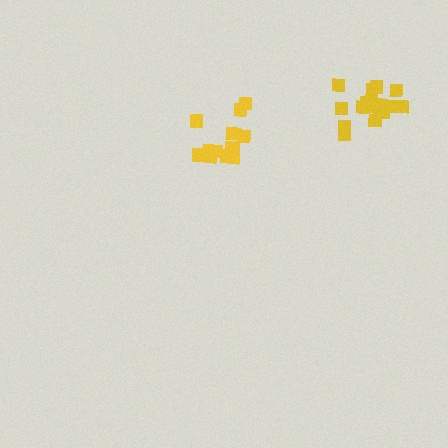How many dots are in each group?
Group 1: 15 dots, Group 2: 18 dots (33 total).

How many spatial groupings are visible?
There are 2 spatial groupings.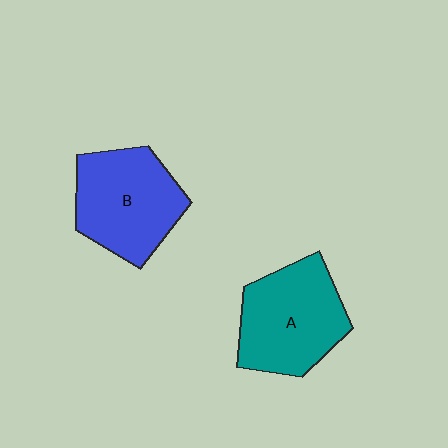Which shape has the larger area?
Shape A (teal).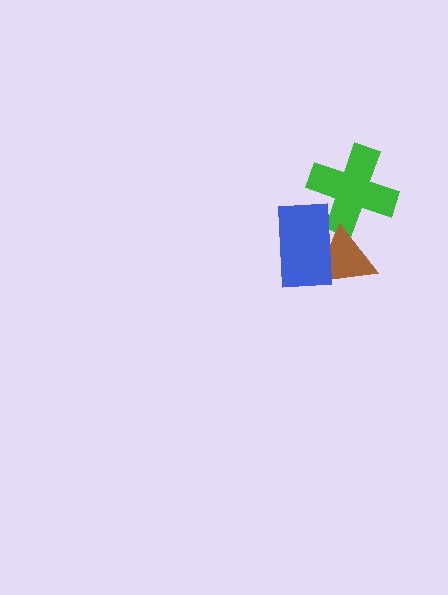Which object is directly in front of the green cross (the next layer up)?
The brown triangle is directly in front of the green cross.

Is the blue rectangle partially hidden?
No, no other shape covers it.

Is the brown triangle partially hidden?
Yes, it is partially covered by another shape.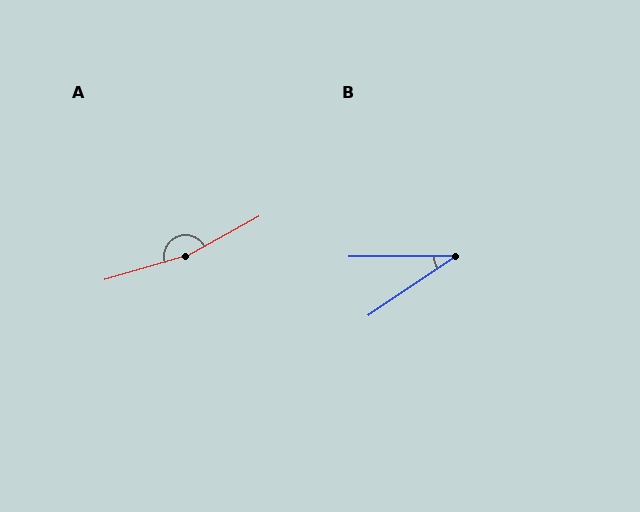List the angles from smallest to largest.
B (34°), A (168°).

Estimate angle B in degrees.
Approximately 34 degrees.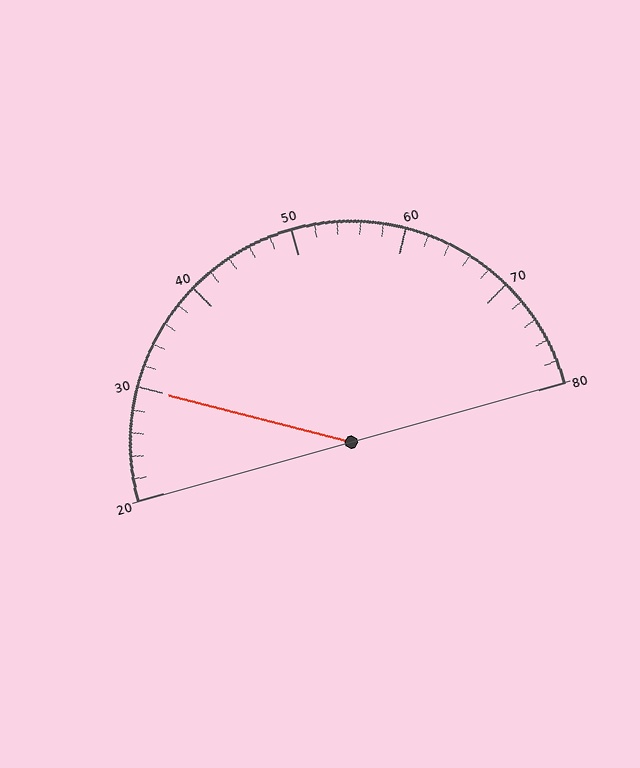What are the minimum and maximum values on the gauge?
The gauge ranges from 20 to 80.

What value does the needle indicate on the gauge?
The needle indicates approximately 30.